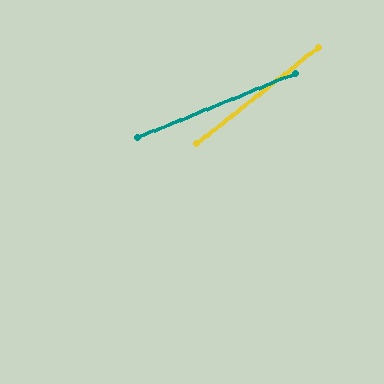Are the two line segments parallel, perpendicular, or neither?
Neither parallel nor perpendicular — they differ by about 17°.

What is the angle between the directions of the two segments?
Approximately 17 degrees.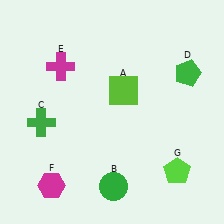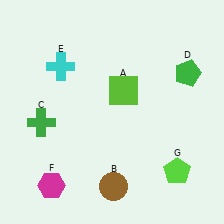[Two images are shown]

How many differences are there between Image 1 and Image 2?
There are 2 differences between the two images.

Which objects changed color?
B changed from green to brown. E changed from magenta to cyan.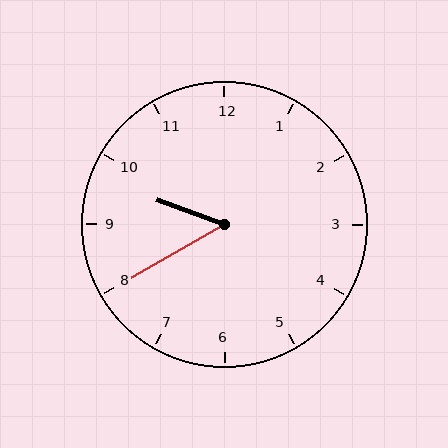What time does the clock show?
9:40.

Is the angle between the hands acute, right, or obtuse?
It is acute.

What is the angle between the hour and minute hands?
Approximately 50 degrees.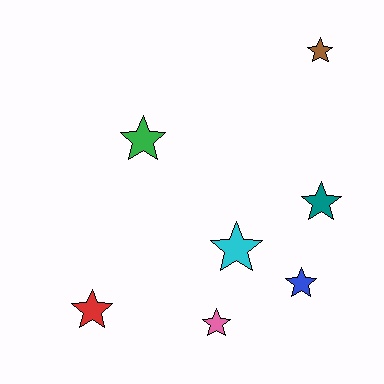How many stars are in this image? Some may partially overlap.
There are 7 stars.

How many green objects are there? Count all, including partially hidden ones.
There is 1 green object.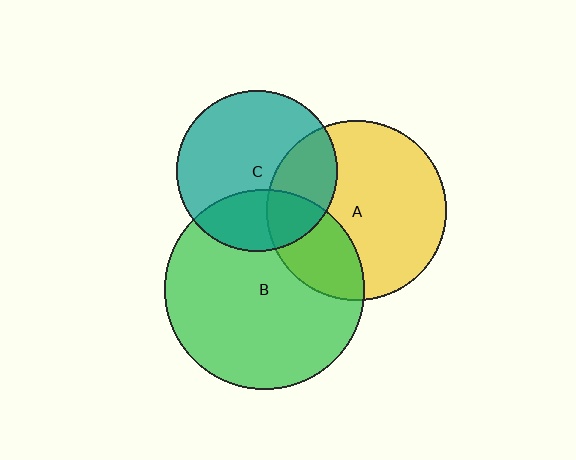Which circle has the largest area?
Circle B (green).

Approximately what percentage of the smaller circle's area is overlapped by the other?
Approximately 30%.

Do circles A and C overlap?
Yes.